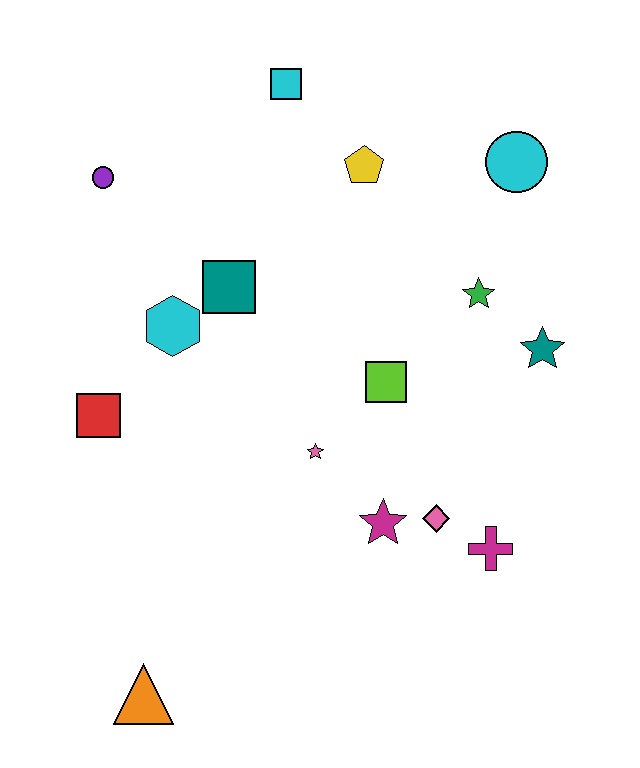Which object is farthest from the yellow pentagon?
The orange triangle is farthest from the yellow pentagon.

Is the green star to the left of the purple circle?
No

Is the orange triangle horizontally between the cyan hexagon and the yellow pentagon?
No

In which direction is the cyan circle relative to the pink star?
The cyan circle is above the pink star.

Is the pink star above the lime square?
No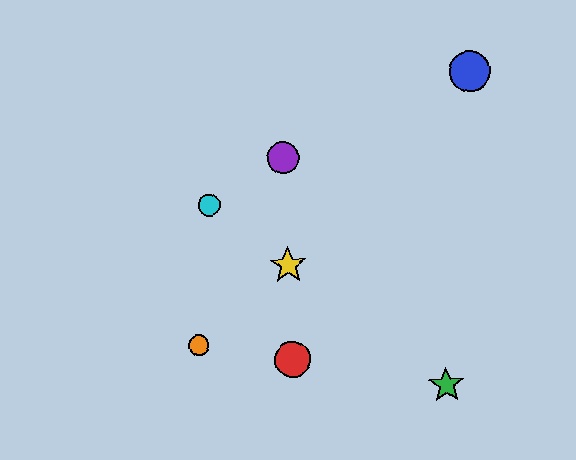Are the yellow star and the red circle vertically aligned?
Yes, both are at x≈289.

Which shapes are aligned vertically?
The red circle, the yellow star, the purple circle are aligned vertically.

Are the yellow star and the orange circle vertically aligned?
No, the yellow star is at x≈289 and the orange circle is at x≈199.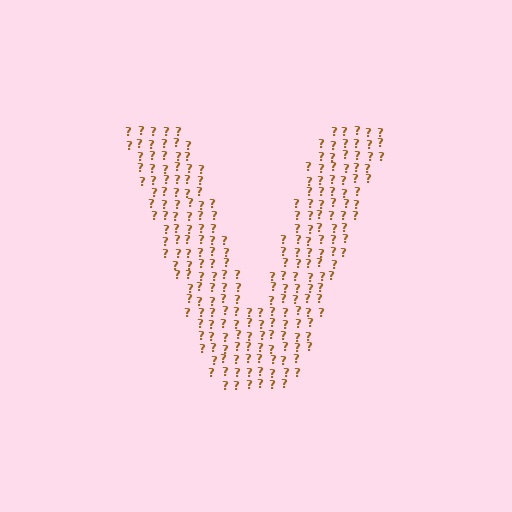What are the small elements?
The small elements are question marks.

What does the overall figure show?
The overall figure shows the letter V.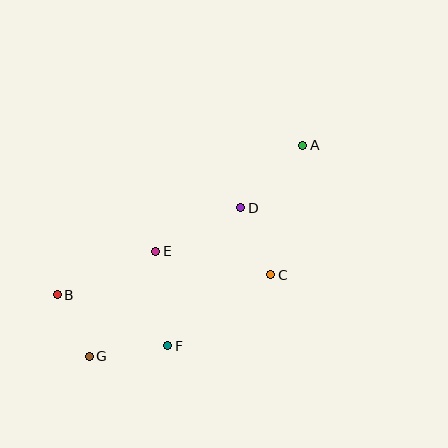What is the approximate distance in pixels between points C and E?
The distance between C and E is approximately 118 pixels.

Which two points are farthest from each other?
Points A and G are farthest from each other.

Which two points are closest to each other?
Points B and G are closest to each other.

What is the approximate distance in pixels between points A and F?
The distance between A and F is approximately 242 pixels.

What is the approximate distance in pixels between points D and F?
The distance between D and F is approximately 156 pixels.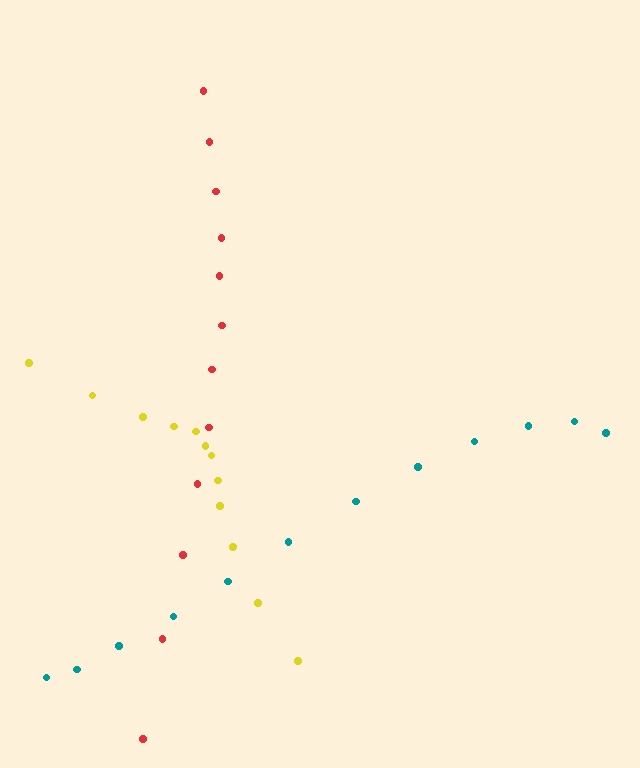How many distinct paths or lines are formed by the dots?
There are 3 distinct paths.